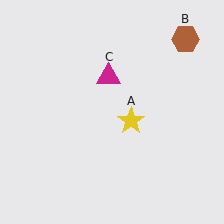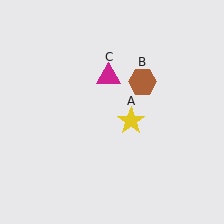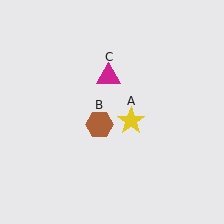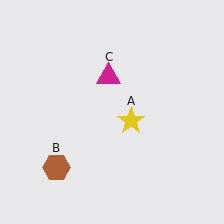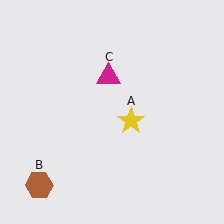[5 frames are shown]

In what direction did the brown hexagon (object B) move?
The brown hexagon (object B) moved down and to the left.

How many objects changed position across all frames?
1 object changed position: brown hexagon (object B).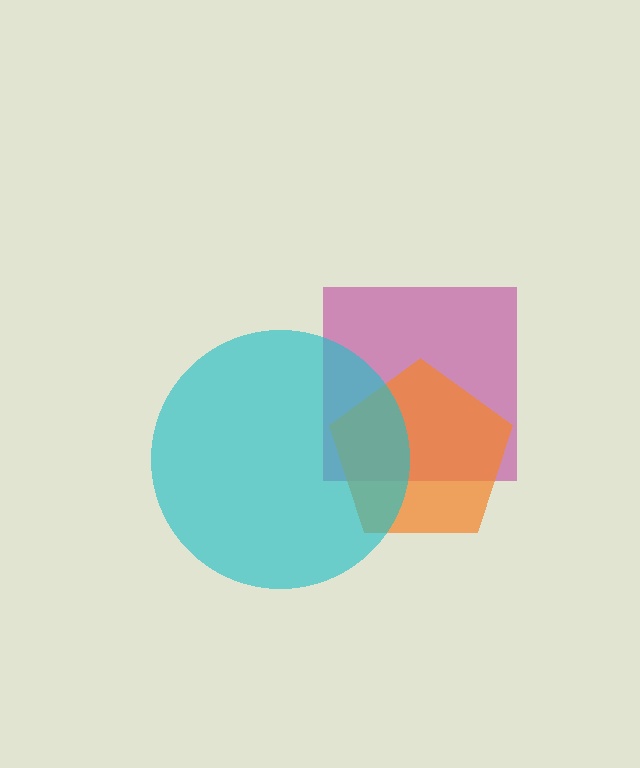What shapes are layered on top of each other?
The layered shapes are: a magenta square, an orange pentagon, a cyan circle.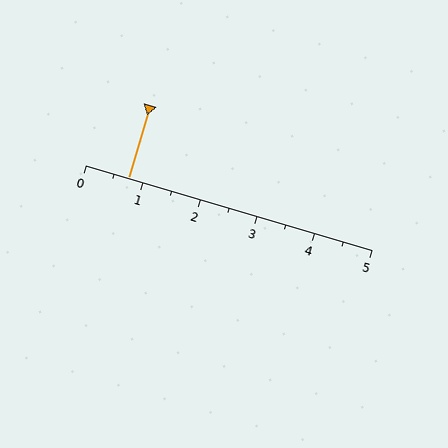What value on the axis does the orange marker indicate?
The marker indicates approximately 0.8.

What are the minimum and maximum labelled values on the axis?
The axis runs from 0 to 5.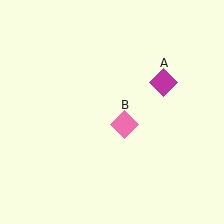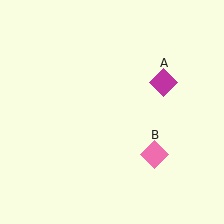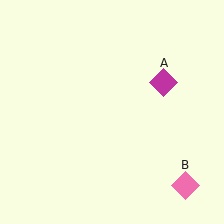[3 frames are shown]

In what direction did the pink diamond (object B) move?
The pink diamond (object B) moved down and to the right.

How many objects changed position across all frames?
1 object changed position: pink diamond (object B).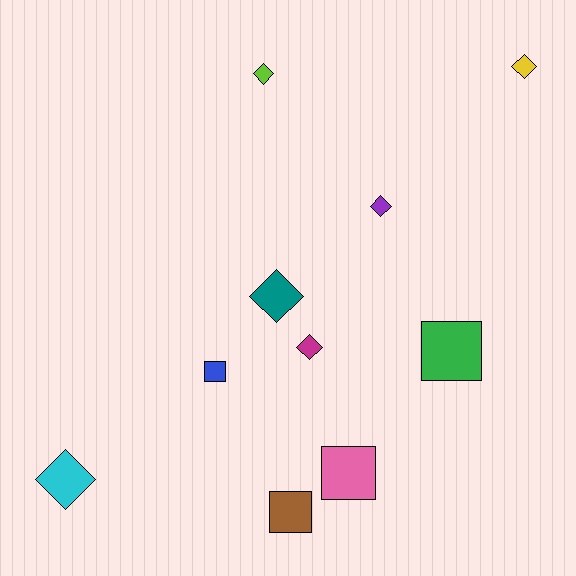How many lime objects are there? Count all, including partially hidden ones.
There is 1 lime object.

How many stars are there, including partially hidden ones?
There are no stars.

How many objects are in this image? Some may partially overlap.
There are 10 objects.